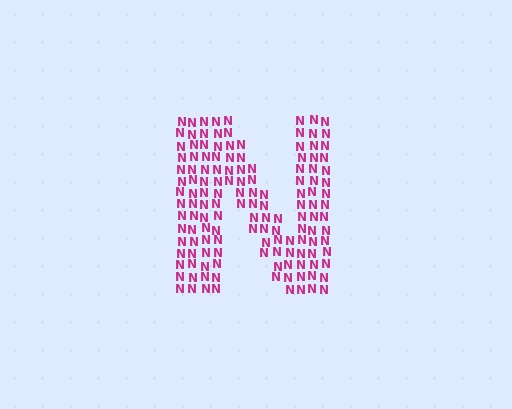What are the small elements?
The small elements are letter N's.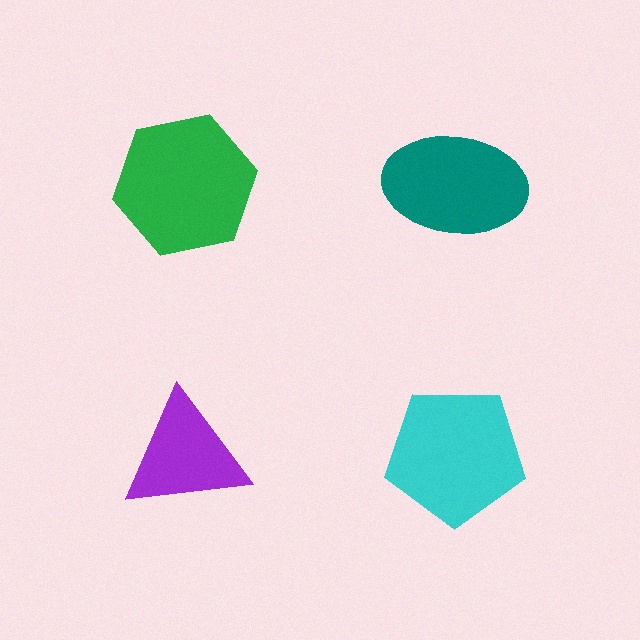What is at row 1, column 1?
A green hexagon.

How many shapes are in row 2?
2 shapes.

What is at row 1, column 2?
A teal ellipse.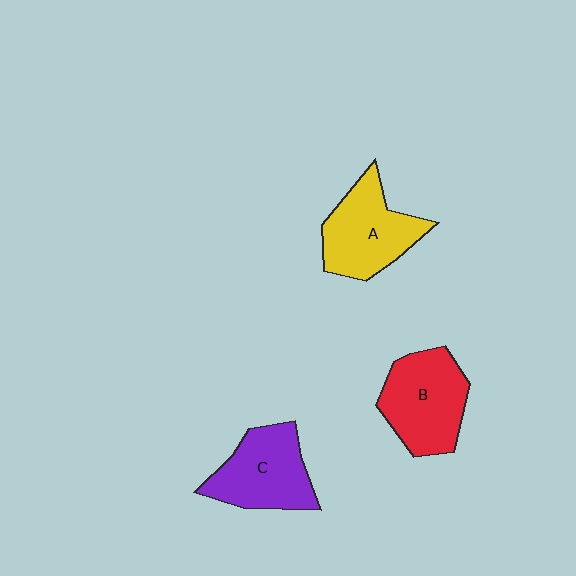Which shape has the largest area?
Shape B (red).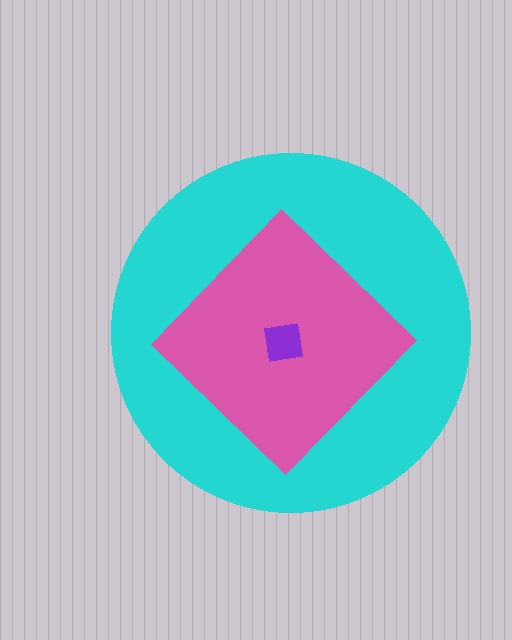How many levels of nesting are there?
3.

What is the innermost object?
The purple square.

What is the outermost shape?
The cyan circle.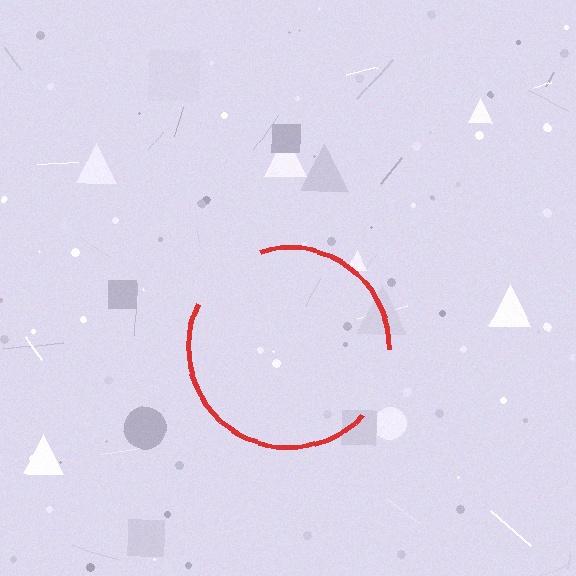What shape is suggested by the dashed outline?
The dashed outline suggests a circle.